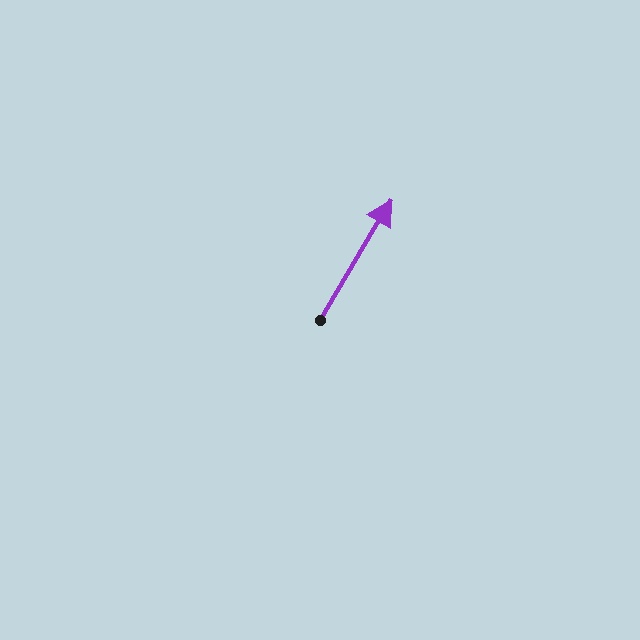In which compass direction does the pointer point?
Northeast.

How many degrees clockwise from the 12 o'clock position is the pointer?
Approximately 31 degrees.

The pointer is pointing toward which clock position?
Roughly 1 o'clock.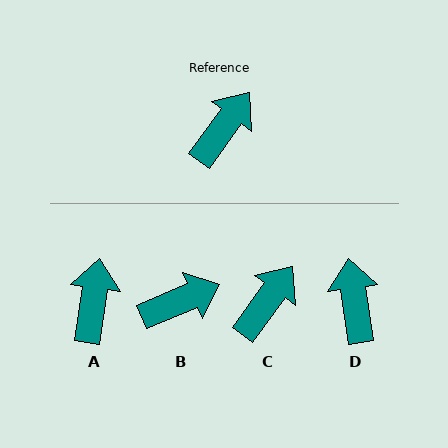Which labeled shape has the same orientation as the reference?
C.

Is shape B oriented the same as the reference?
No, it is off by about 31 degrees.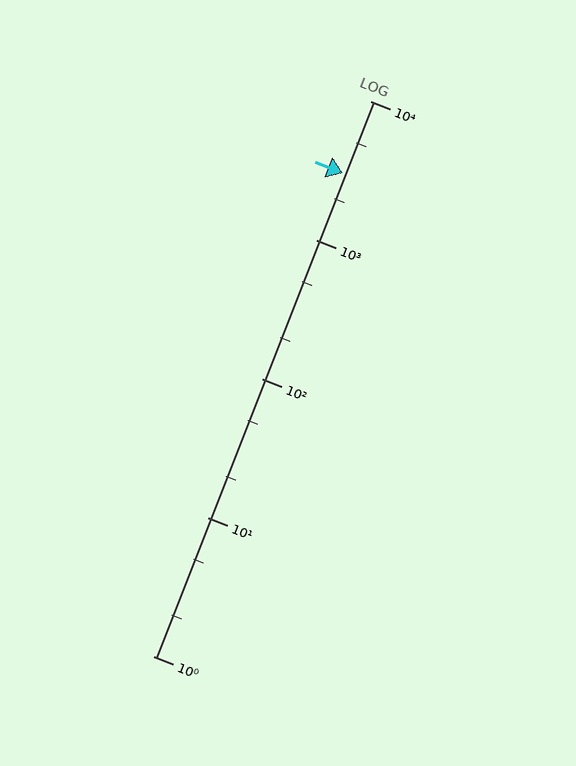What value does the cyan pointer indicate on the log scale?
The pointer indicates approximately 3000.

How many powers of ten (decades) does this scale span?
The scale spans 4 decades, from 1 to 10000.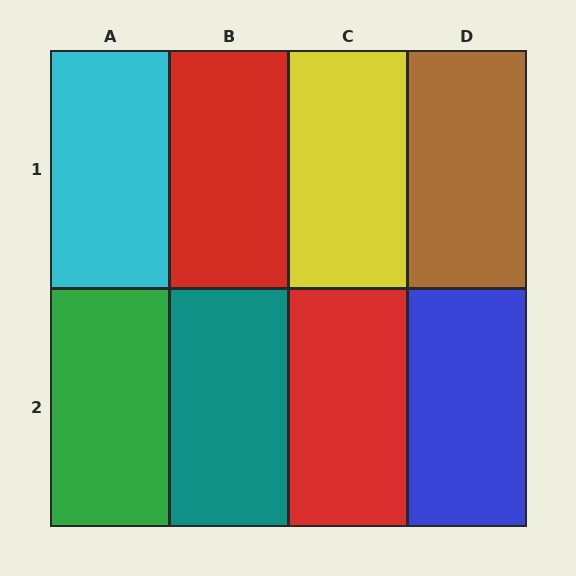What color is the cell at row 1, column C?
Yellow.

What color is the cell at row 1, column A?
Cyan.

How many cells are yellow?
1 cell is yellow.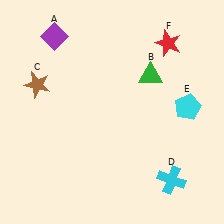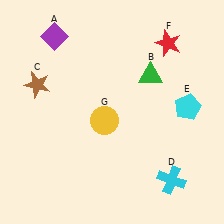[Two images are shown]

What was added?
A yellow circle (G) was added in Image 2.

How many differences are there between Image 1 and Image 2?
There is 1 difference between the two images.